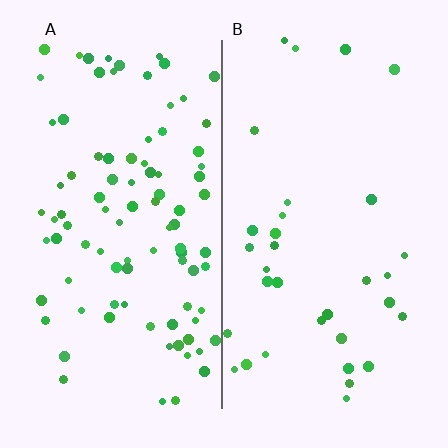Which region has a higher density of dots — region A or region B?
A (the left).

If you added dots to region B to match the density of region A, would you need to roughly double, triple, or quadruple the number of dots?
Approximately triple.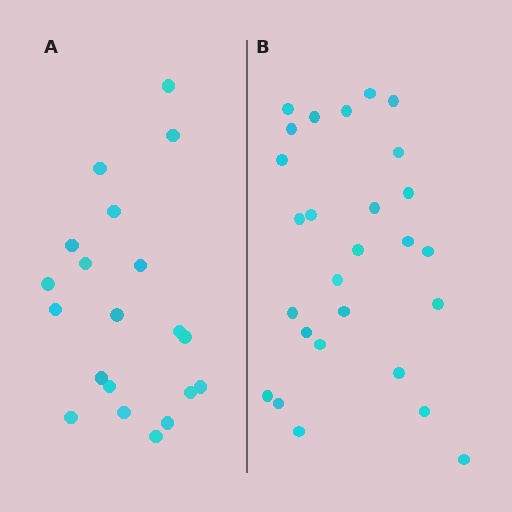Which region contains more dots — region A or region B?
Region B (the right region) has more dots.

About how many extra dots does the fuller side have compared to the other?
Region B has roughly 8 or so more dots than region A.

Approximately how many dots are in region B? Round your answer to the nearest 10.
About 30 dots. (The exact count is 27, which rounds to 30.)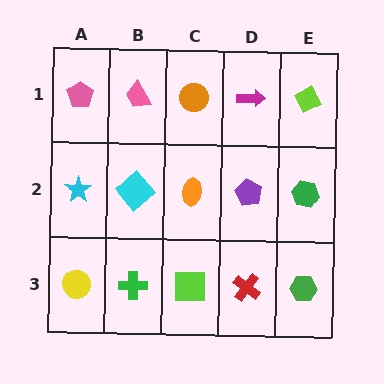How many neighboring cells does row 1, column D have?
3.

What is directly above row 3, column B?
A cyan diamond.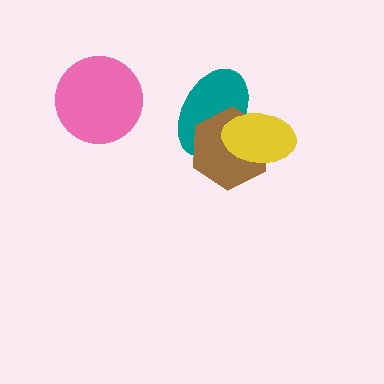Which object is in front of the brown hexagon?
The yellow ellipse is in front of the brown hexagon.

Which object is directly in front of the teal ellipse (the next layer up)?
The brown hexagon is directly in front of the teal ellipse.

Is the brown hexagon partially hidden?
Yes, it is partially covered by another shape.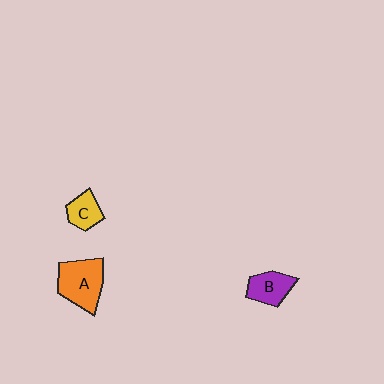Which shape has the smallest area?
Shape C (yellow).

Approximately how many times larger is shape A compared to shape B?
Approximately 1.6 times.